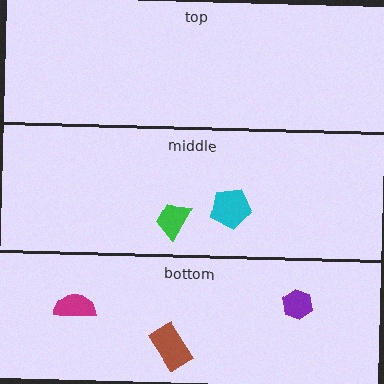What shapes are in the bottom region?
The brown rectangle, the magenta semicircle, the purple hexagon.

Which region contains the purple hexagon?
The bottom region.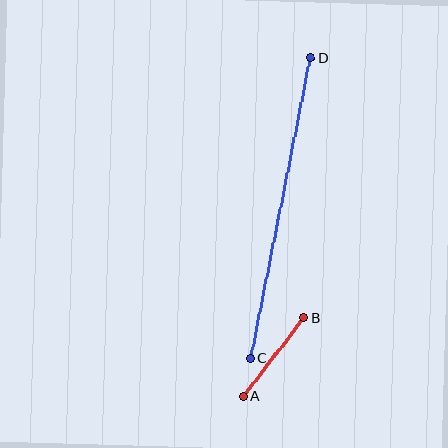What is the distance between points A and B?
The distance is approximately 99 pixels.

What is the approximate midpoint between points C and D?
The midpoint is at approximately (281, 208) pixels.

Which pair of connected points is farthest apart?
Points C and D are farthest apart.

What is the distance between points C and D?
The distance is approximately 306 pixels.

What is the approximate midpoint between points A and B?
The midpoint is at approximately (274, 357) pixels.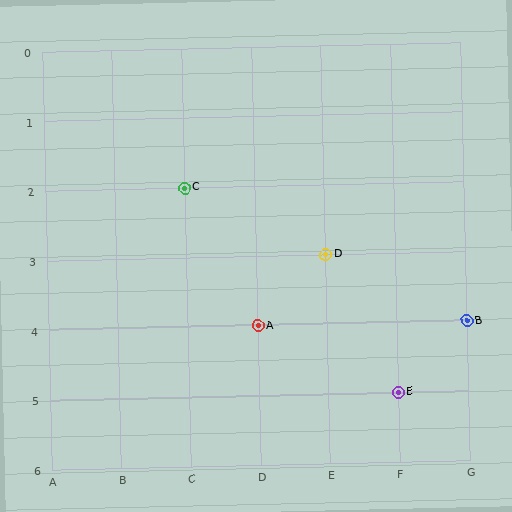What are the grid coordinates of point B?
Point B is at grid coordinates (G, 4).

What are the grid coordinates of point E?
Point E is at grid coordinates (F, 5).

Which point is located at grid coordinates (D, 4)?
Point A is at (D, 4).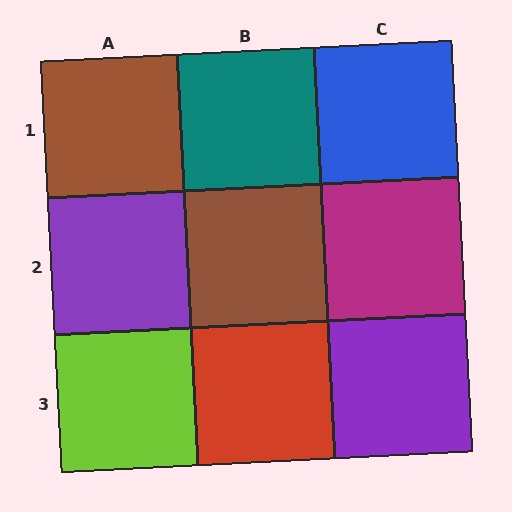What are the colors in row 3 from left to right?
Lime, red, purple.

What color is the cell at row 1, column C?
Blue.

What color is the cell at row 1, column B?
Teal.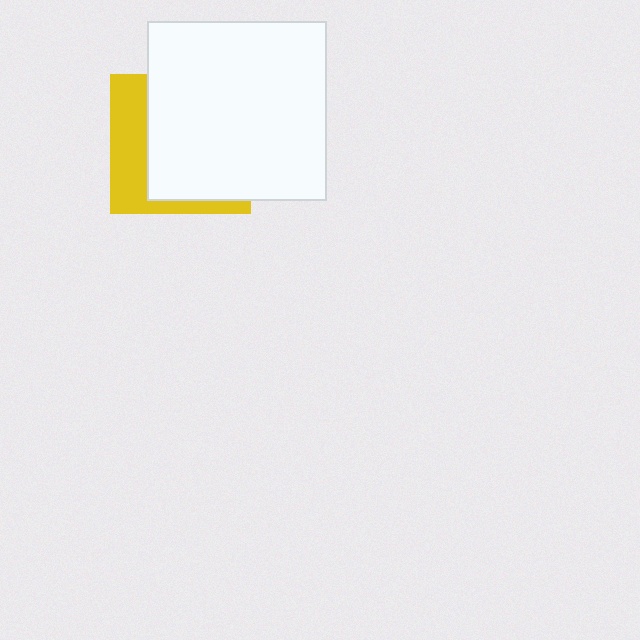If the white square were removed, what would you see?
You would see the complete yellow square.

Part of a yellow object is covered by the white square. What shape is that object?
It is a square.